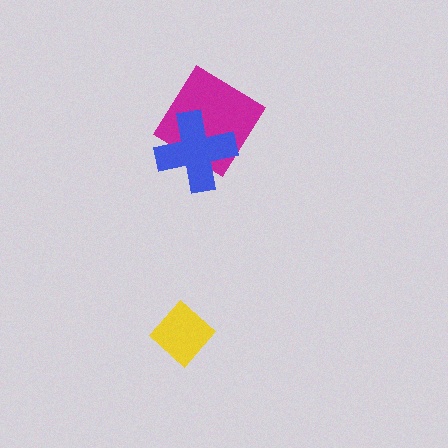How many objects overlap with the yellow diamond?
0 objects overlap with the yellow diamond.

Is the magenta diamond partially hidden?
Yes, it is partially covered by another shape.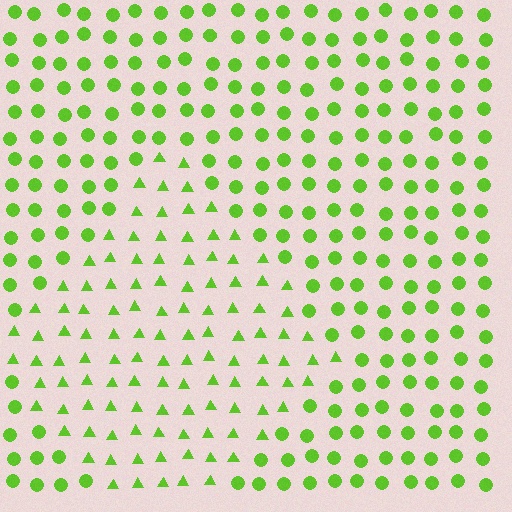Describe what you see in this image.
The image is filled with small lime elements arranged in a uniform grid. A diamond-shaped region contains triangles, while the surrounding area contains circles. The boundary is defined purely by the change in element shape.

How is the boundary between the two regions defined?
The boundary is defined by a change in element shape: triangles inside vs. circles outside. All elements share the same color and spacing.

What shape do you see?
I see a diamond.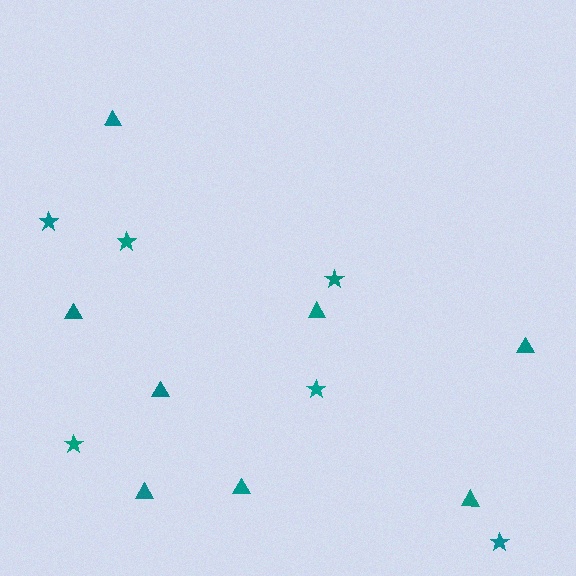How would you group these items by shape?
There are 2 groups: one group of stars (6) and one group of triangles (8).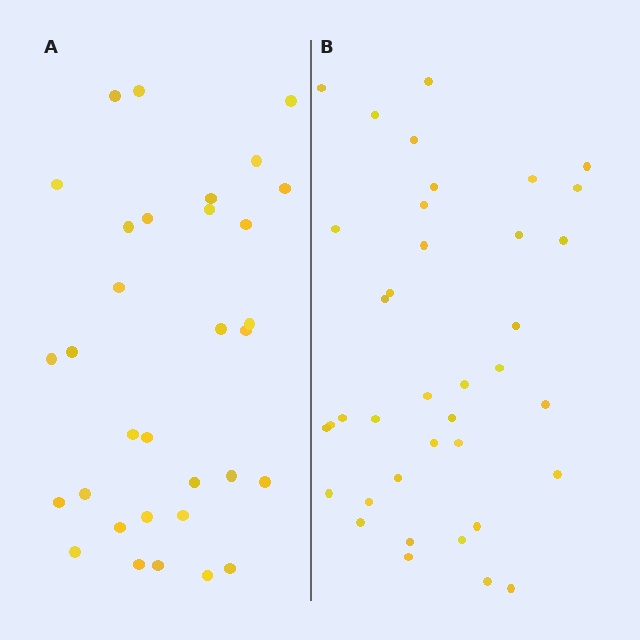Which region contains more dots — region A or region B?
Region B (the right region) has more dots.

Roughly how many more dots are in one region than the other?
Region B has about 6 more dots than region A.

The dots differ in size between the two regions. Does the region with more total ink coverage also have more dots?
No. Region A has more total ink coverage because its dots are larger, but region B actually contains more individual dots. Total area can be misleading — the number of items is what matters here.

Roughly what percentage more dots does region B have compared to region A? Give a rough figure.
About 20% more.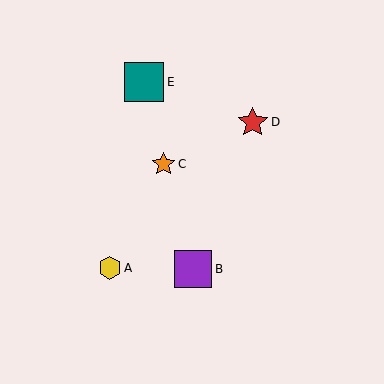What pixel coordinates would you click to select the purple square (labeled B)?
Click at (193, 269) to select the purple square B.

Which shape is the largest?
The teal square (labeled E) is the largest.